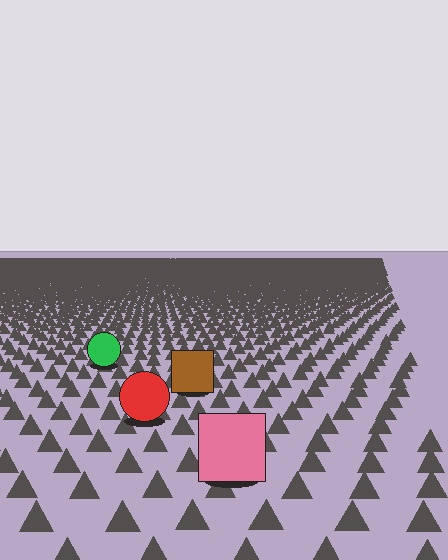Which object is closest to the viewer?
The pink square is closest. The texture marks near it are larger and more spread out.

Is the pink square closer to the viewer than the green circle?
Yes. The pink square is closer — you can tell from the texture gradient: the ground texture is coarser near it.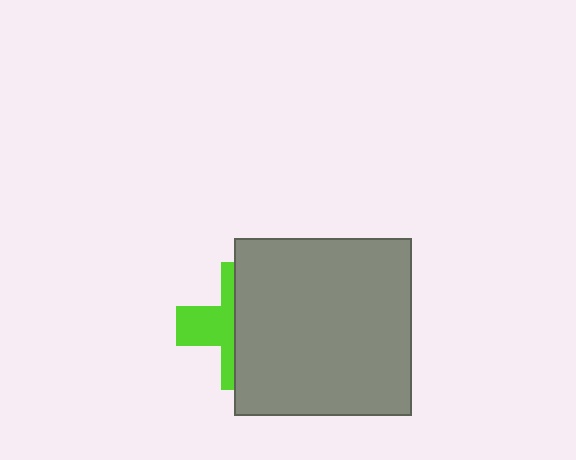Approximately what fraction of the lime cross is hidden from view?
Roughly 60% of the lime cross is hidden behind the gray square.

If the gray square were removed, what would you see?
You would see the complete lime cross.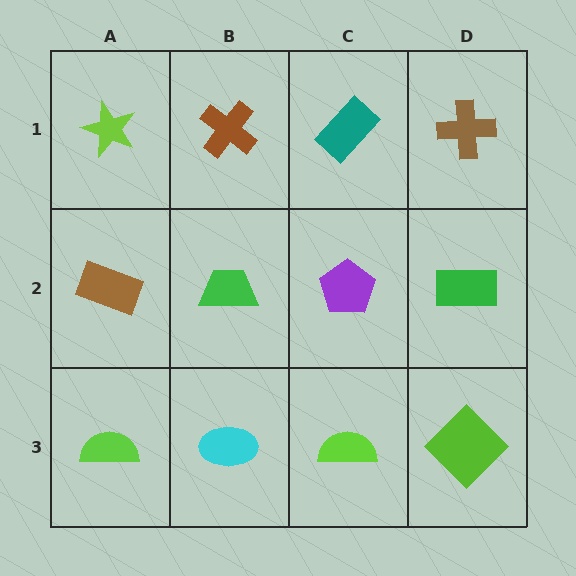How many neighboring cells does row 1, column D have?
2.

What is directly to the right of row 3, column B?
A lime semicircle.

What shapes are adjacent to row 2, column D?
A brown cross (row 1, column D), a lime diamond (row 3, column D), a purple pentagon (row 2, column C).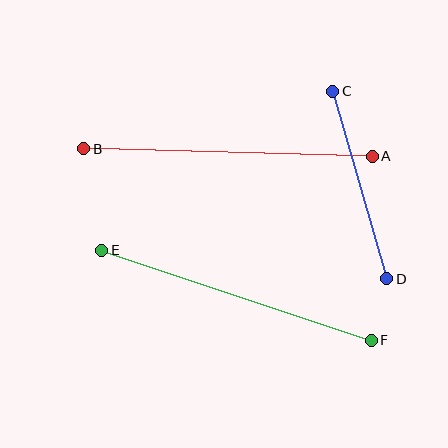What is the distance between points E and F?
The distance is approximately 284 pixels.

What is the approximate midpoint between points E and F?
The midpoint is at approximately (237, 295) pixels.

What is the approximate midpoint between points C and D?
The midpoint is at approximately (360, 185) pixels.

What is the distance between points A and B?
The distance is approximately 289 pixels.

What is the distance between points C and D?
The distance is approximately 195 pixels.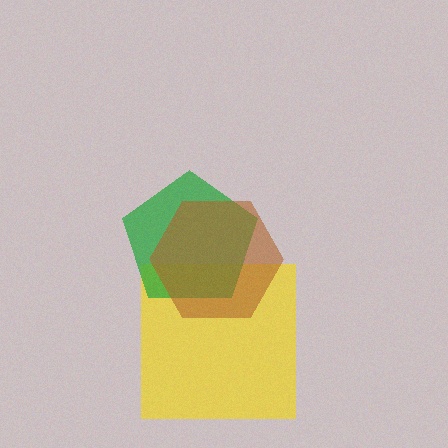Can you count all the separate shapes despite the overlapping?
Yes, there are 3 separate shapes.